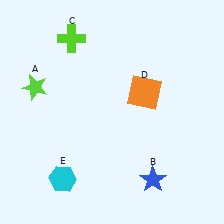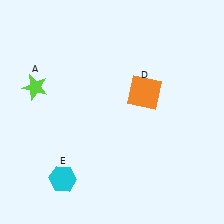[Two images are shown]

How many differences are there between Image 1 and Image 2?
There are 2 differences between the two images.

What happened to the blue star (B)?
The blue star (B) was removed in Image 2. It was in the bottom-right area of Image 1.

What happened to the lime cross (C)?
The lime cross (C) was removed in Image 2. It was in the top-left area of Image 1.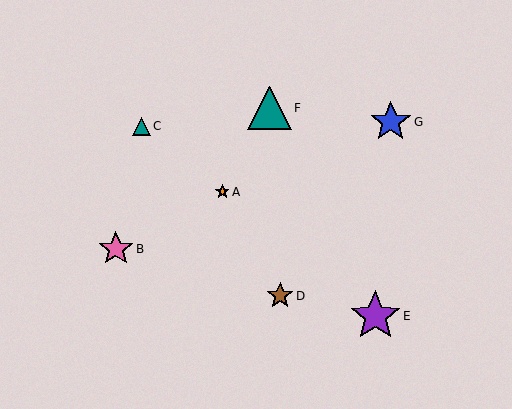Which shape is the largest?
The purple star (labeled E) is the largest.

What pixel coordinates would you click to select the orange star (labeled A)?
Click at (222, 192) to select the orange star A.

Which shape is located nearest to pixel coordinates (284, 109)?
The teal triangle (labeled F) at (270, 108) is nearest to that location.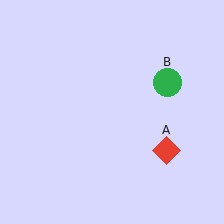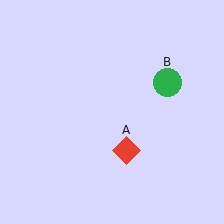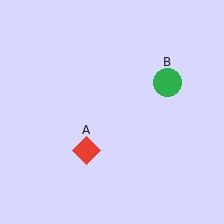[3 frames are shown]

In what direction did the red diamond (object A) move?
The red diamond (object A) moved left.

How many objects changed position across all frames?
1 object changed position: red diamond (object A).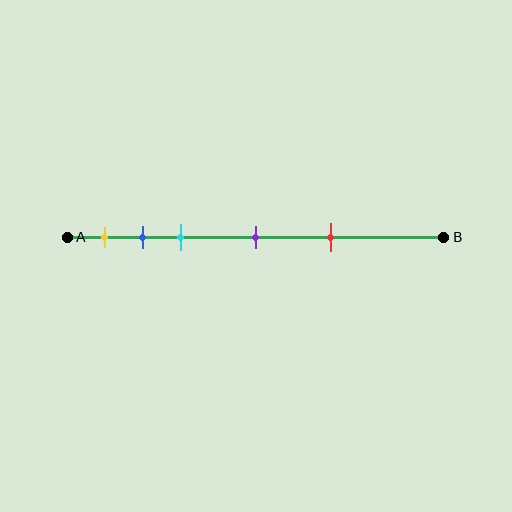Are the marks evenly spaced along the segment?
No, the marks are not evenly spaced.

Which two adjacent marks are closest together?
The blue and cyan marks are the closest adjacent pair.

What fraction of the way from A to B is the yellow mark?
The yellow mark is approximately 10% (0.1) of the way from A to B.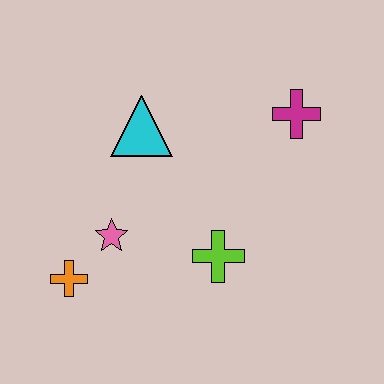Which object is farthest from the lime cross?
The magenta cross is farthest from the lime cross.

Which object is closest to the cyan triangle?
The pink star is closest to the cyan triangle.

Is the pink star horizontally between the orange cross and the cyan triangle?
Yes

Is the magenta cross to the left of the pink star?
No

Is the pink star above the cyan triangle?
No